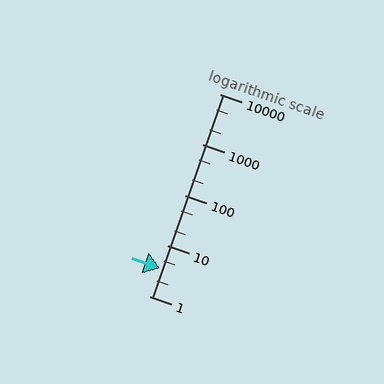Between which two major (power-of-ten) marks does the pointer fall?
The pointer is between 1 and 10.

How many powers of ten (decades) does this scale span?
The scale spans 4 decades, from 1 to 10000.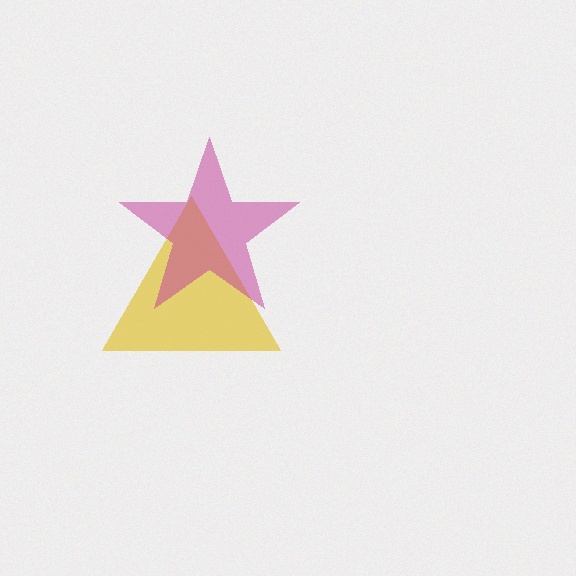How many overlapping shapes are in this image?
There are 2 overlapping shapes in the image.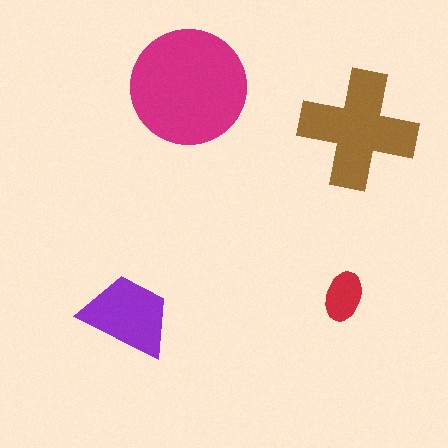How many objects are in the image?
There are 4 objects in the image.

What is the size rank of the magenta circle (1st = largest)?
1st.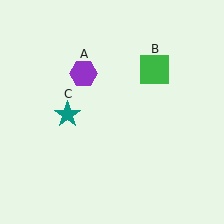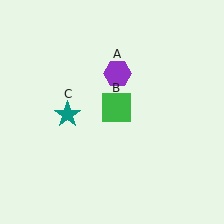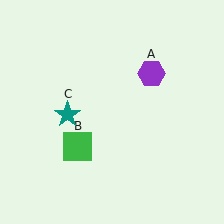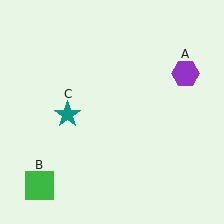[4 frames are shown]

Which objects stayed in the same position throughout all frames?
Teal star (object C) remained stationary.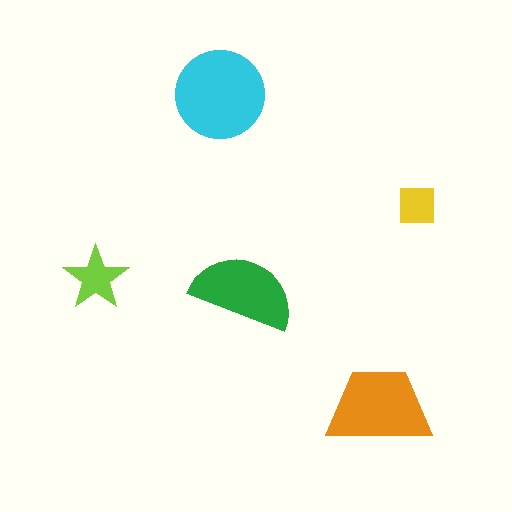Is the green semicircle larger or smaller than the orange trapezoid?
Smaller.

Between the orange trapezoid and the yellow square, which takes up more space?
The orange trapezoid.